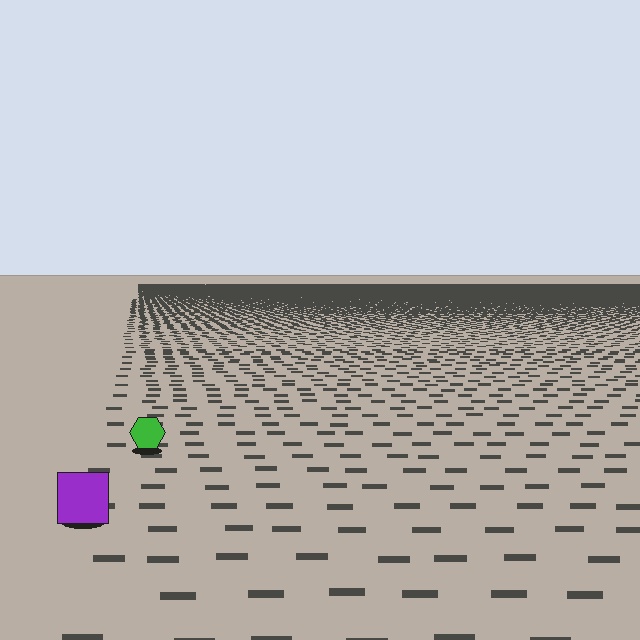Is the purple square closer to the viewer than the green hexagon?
Yes. The purple square is closer — you can tell from the texture gradient: the ground texture is coarser near it.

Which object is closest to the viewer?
The purple square is closest. The texture marks near it are larger and more spread out.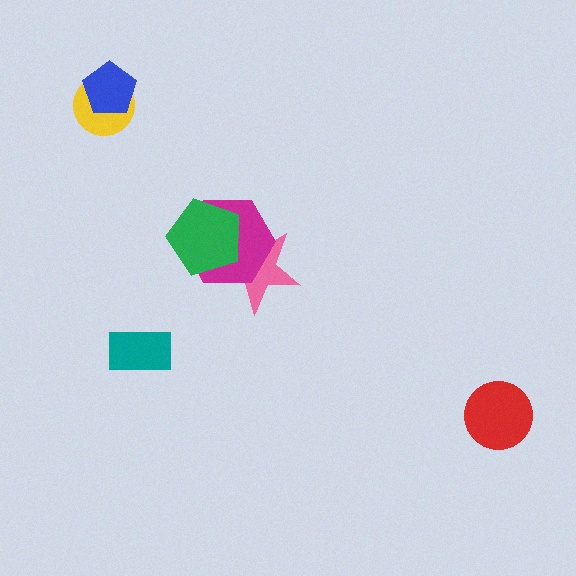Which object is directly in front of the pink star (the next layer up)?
The magenta hexagon is directly in front of the pink star.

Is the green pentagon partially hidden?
No, no other shape covers it.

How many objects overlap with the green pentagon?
2 objects overlap with the green pentagon.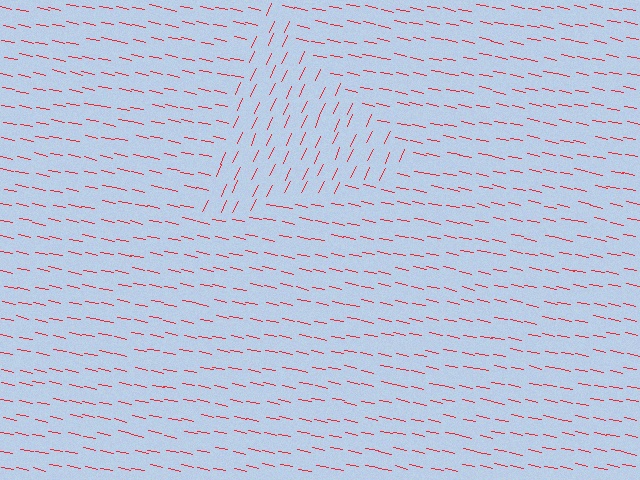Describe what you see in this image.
The image is filled with small red line segments. A triangle region in the image has lines oriented differently from the surrounding lines, creating a visible texture boundary.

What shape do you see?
I see a triangle.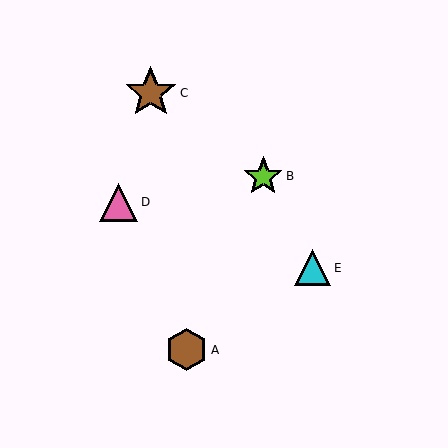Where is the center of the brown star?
The center of the brown star is at (151, 93).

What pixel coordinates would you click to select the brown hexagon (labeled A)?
Click at (187, 350) to select the brown hexagon A.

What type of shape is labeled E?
Shape E is a cyan triangle.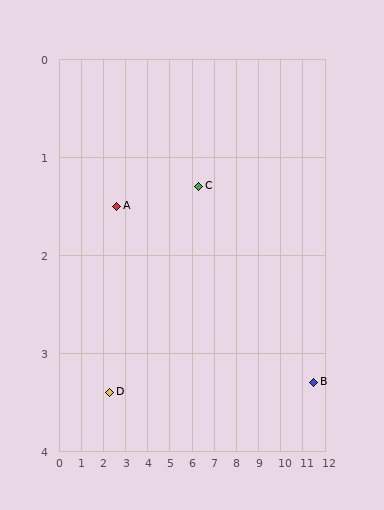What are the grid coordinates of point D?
Point D is at approximately (2.3, 3.4).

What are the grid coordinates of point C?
Point C is at approximately (6.3, 1.3).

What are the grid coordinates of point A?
Point A is at approximately (2.6, 1.5).